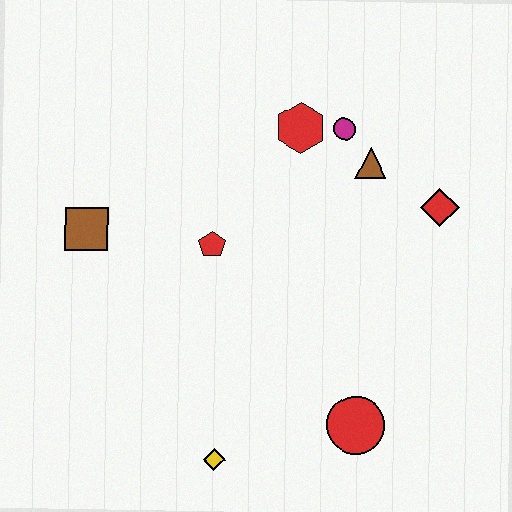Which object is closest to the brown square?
The red pentagon is closest to the brown square.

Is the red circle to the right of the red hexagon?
Yes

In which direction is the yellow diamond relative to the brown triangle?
The yellow diamond is below the brown triangle.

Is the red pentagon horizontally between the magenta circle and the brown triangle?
No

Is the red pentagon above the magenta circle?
No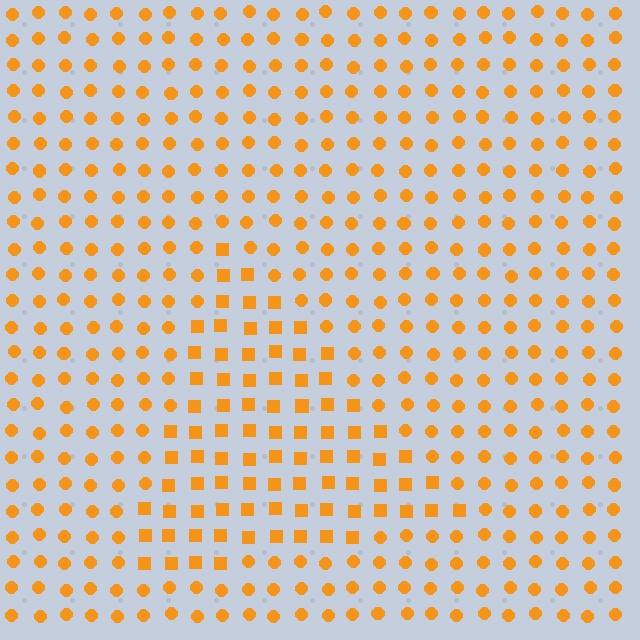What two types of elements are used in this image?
The image uses squares inside the triangle region and circles outside it.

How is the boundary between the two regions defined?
The boundary is defined by a change in element shape: squares inside vs. circles outside. All elements share the same color and spacing.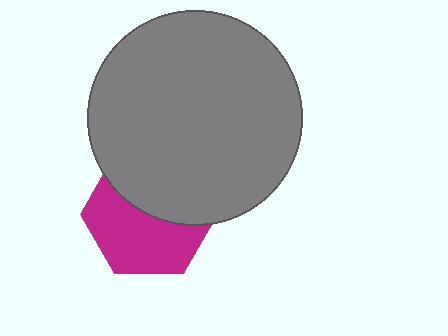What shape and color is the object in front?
The object in front is a gray circle.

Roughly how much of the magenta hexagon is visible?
About half of it is visible (roughly 54%).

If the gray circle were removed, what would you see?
You would see the complete magenta hexagon.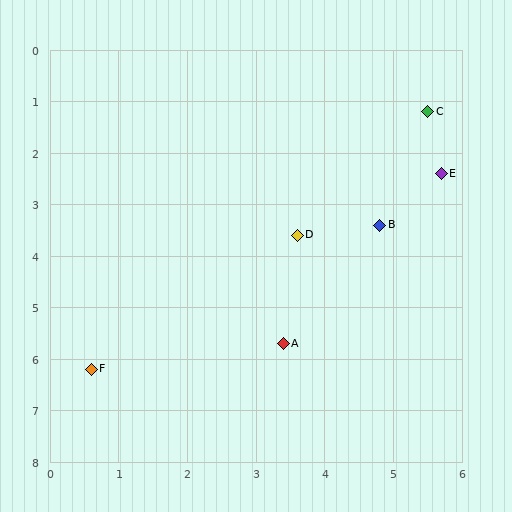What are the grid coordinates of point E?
Point E is at approximately (5.7, 2.4).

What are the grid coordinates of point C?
Point C is at approximately (5.5, 1.2).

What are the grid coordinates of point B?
Point B is at approximately (4.8, 3.4).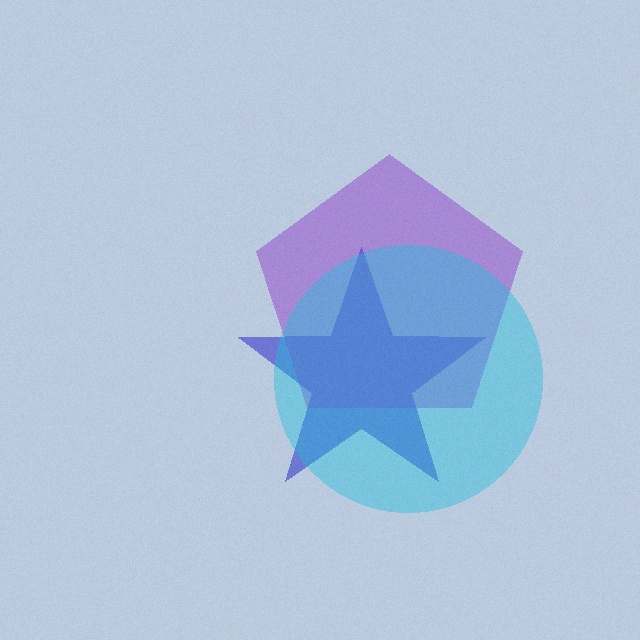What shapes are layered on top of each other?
The layered shapes are: a blue star, a purple pentagon, a cyan circle.